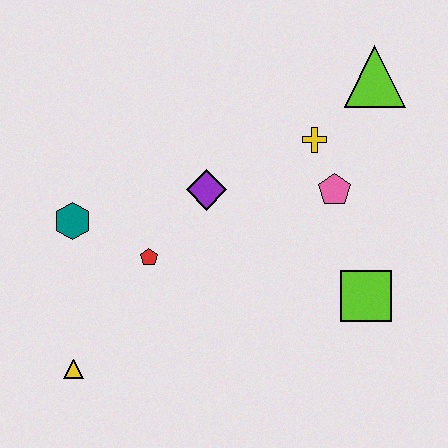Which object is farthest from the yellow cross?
The yellow triangle is farthest from the yellow cross.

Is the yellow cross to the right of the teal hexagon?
Yes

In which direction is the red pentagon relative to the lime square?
The red pentagon is to the left of the lime square.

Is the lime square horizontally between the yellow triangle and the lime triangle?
Yes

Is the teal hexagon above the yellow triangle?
Yes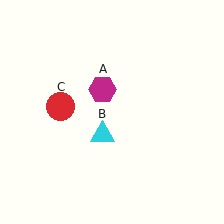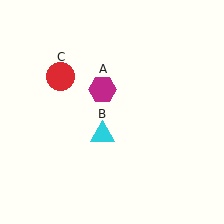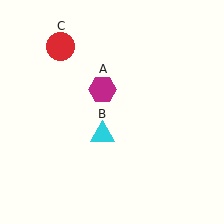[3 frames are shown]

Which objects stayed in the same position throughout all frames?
Magenta hexagon (object A) and cyan triangle (object B) remained stationary.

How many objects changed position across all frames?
1 object changed position: red circle (object C).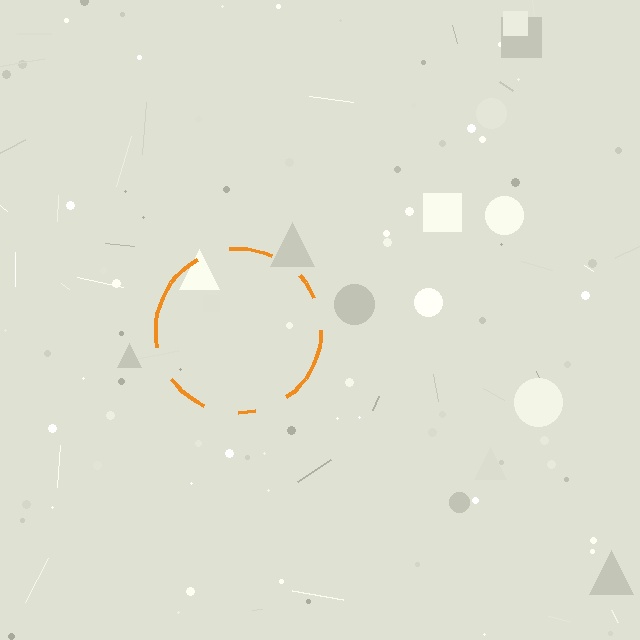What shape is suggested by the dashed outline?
The dashed outline suggests a circle.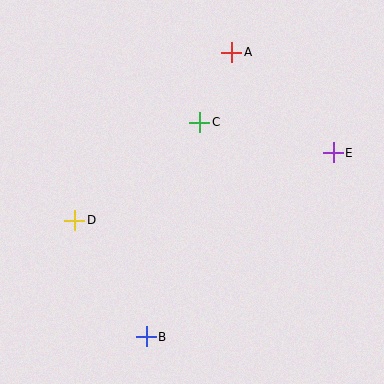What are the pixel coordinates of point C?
Point C is at (200, 122).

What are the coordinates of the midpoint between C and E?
The midpoint between C and E is at (267, 138).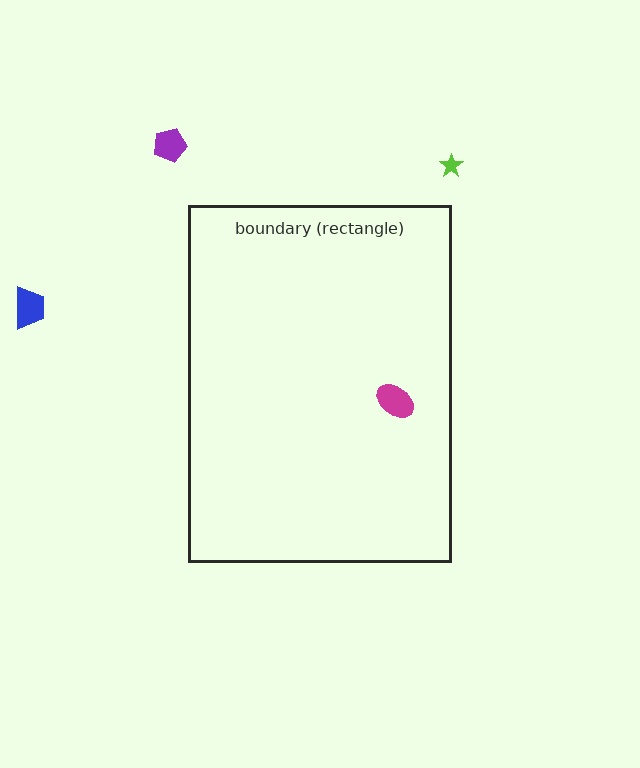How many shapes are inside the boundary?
1 inside, 3 outside.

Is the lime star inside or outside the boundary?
Outside.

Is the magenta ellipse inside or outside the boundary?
Inside.